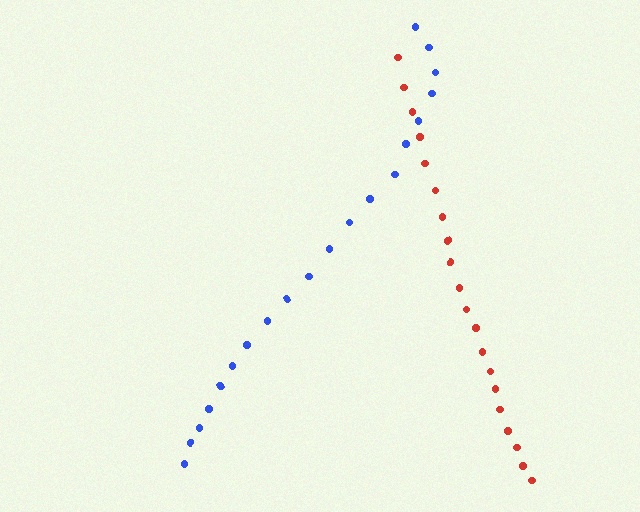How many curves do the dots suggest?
There are 2 distinct paths.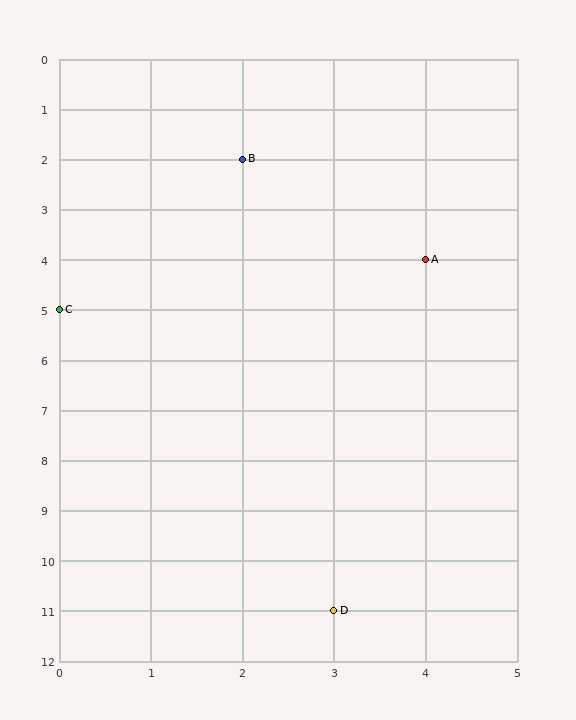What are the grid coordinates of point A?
Point A is at grid coordinates (4, 4).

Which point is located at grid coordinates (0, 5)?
Point C is at (0, 5).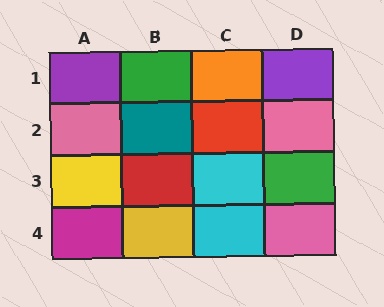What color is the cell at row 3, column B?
Red.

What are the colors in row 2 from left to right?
Pink, teal, red, pink.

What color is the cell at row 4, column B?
Yellow.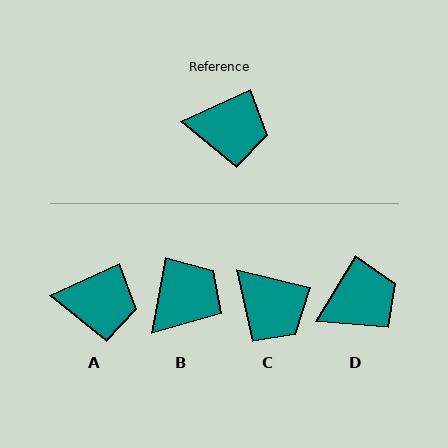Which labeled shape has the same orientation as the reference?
A.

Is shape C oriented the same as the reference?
No, it is off by about 38 degrees.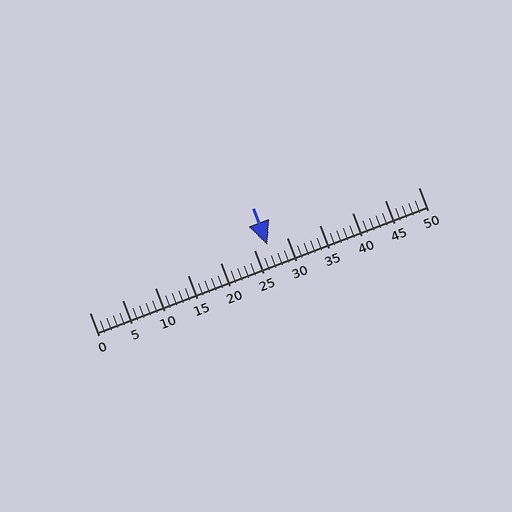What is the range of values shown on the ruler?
The ruler shows values from 0 to 50.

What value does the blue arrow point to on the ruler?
The blue arrow points to approximately 27.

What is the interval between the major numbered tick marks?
The major tick marks are spaced 5 units apart.